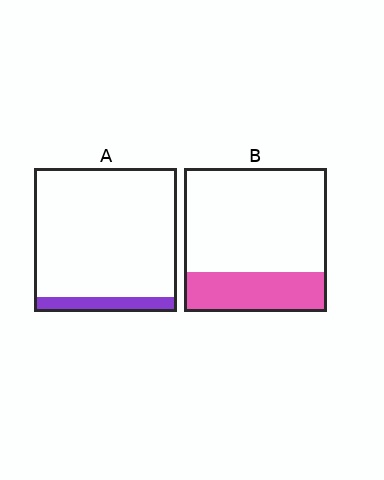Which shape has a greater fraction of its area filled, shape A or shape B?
Shape B.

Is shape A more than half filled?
No.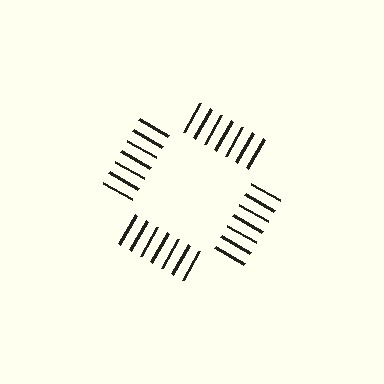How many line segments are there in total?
28 — 7 along each of the 4 edges.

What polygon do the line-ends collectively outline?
An illusory square — the line segments terminate on its edges but no continuous stroke is drawn.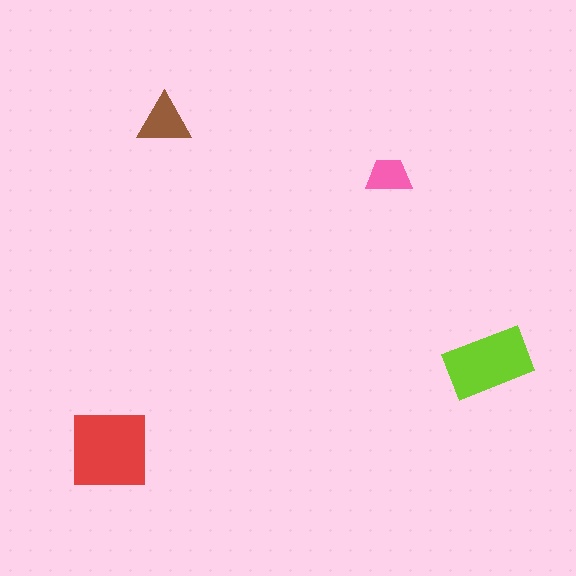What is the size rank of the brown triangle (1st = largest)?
3rd.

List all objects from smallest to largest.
The pink trapezoid, the brown triangle, the lime rectangle, the red square.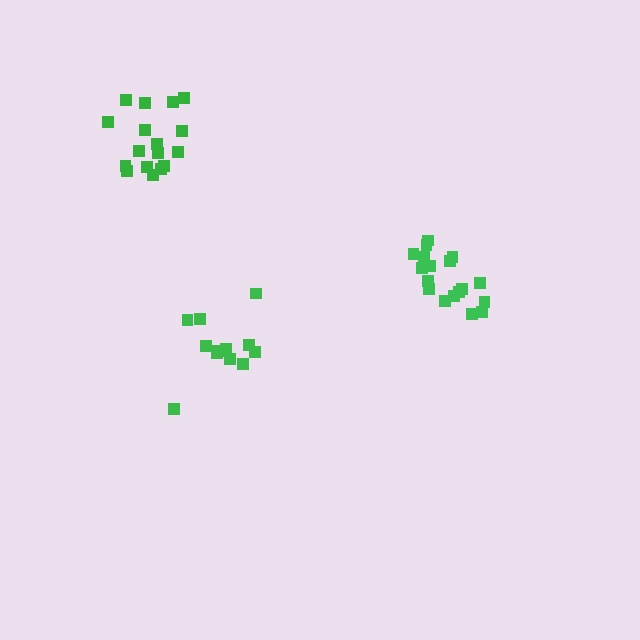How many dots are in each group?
Group 1: 12 dots, Group 2: 18 dots, Group 3: 17 dots (47 total).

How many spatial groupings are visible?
There are 3 spatial groupings.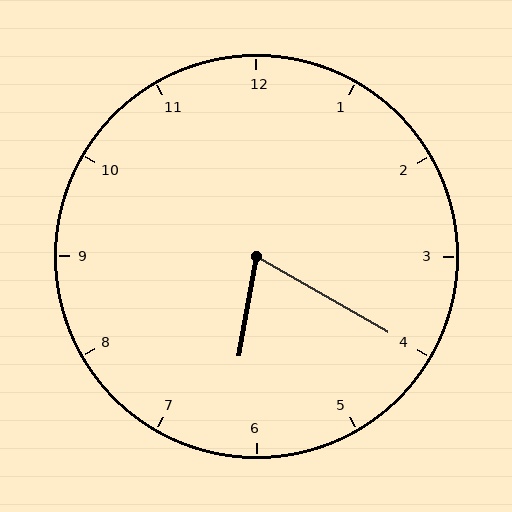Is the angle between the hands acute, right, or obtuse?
It is acute.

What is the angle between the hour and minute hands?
Approximately 70 degrees.